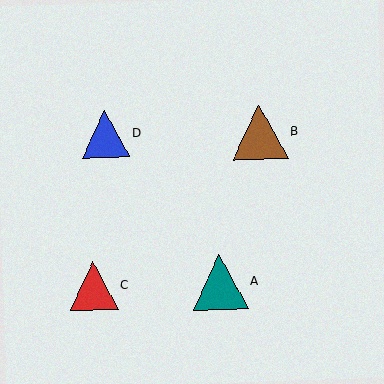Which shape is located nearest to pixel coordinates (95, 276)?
The red triangle (labeled C) at (93, 286) is nearest to that location.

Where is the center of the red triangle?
The center of the red triangle is at (93, 286).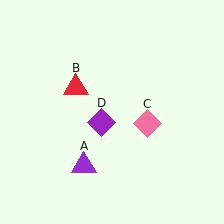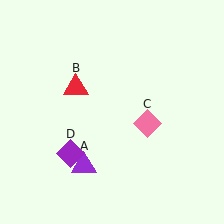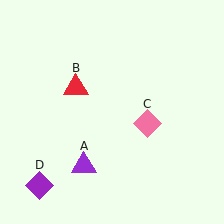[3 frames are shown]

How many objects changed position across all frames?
1 object changed position: purple diamond (object D).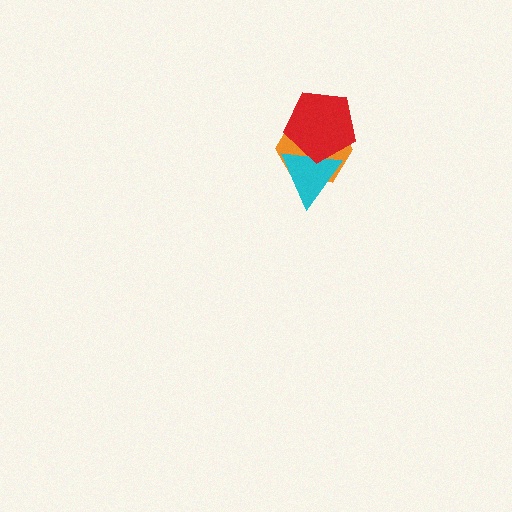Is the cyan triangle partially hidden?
Yes, it is partially covered by another shape.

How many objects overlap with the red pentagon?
2 objects overlap with the red pentagon.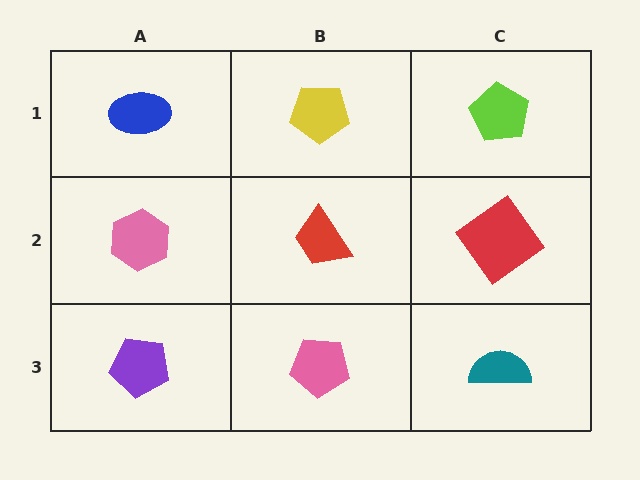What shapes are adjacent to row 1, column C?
A red diamond (row 2, column C), a yellow pentagon (row 1, column B).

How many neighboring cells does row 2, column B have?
4.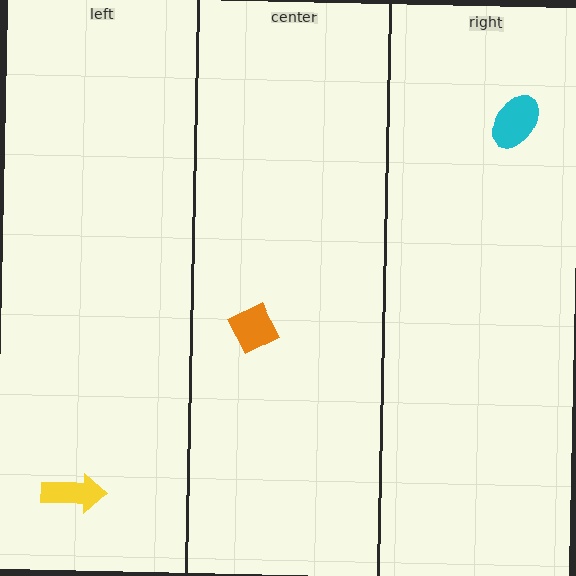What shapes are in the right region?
The cyan ellipse.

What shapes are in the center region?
The orange diamond.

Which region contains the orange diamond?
The center region.